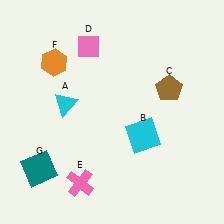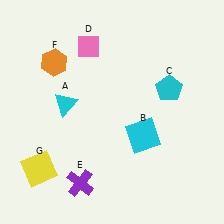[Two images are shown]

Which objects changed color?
C changed from brown to cyan. E changed from pink to purple. G changed from teal to yellow.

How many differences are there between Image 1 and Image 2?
There are 3 differences between the two images.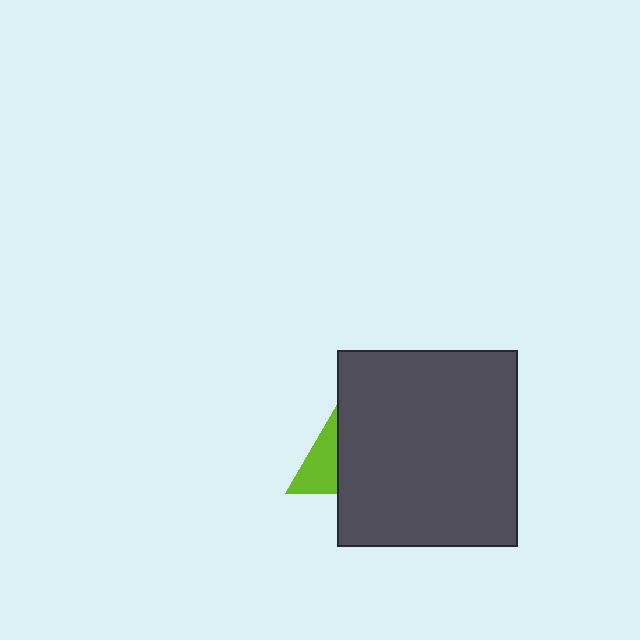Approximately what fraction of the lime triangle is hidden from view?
Roughly 57% of the lime triangle is hidden behind the dark gray rectangle.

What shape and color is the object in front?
The object in front is a dark gray rectangle.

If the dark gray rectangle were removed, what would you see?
You would see the complete lime triangle.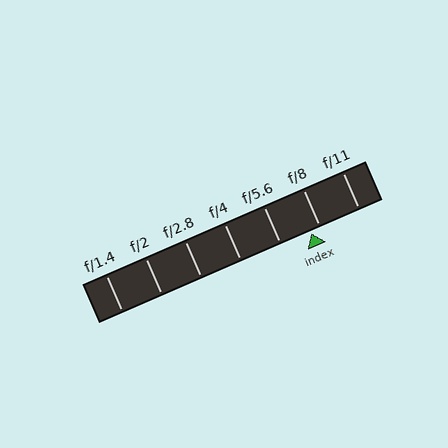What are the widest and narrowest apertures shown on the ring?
The widest aperture shown is f/1.4 and the narrowest is f/11.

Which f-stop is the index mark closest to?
The index mark is closest to f/8.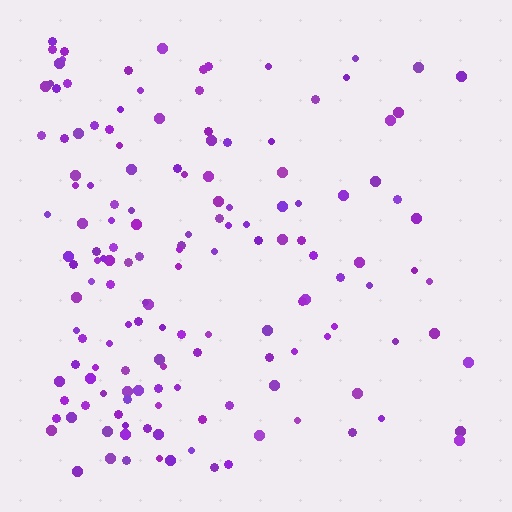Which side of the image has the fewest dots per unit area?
The right.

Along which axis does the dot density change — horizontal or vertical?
Horizontal.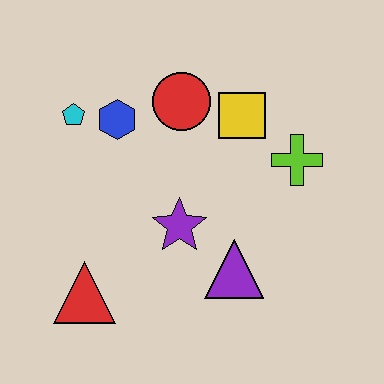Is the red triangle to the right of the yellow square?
No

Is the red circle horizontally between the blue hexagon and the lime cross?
Yes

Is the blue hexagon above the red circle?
No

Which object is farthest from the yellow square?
The red triangle is farthest from the yellow square.